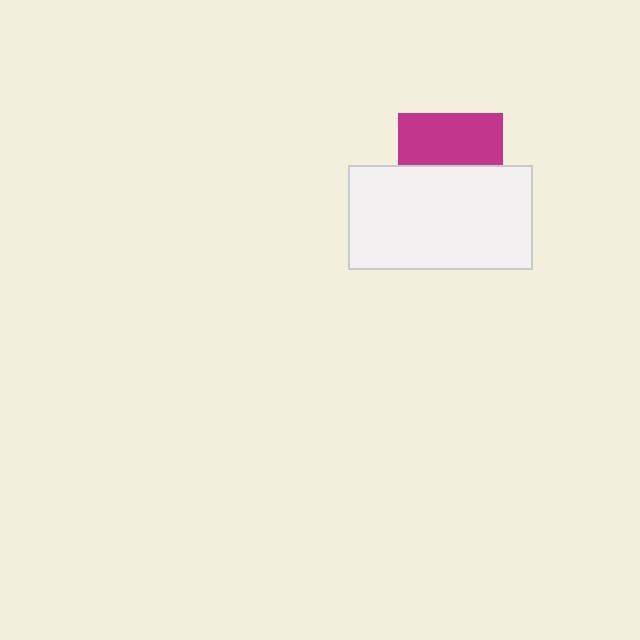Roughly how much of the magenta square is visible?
About half of it is visible (roughly 50%).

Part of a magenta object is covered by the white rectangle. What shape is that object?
It is a square.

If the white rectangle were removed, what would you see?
You would see the complete magenta square.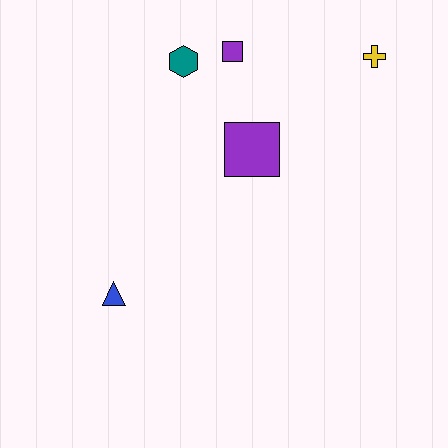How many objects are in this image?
There are 5 objects.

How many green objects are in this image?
There are no green objects.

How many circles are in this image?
There are no circles.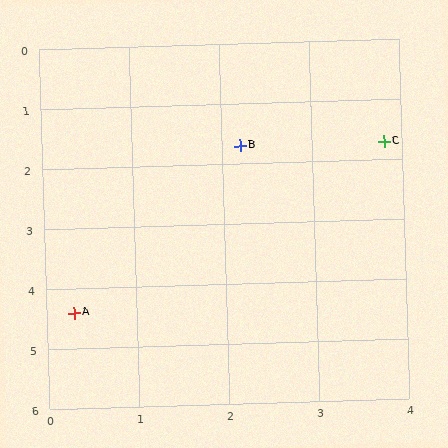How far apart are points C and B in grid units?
Points C and B are about 1.6 grid units apart.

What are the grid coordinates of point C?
Point C is at approximately (3.8, 1.7).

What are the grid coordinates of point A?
Point A is at approximately (0.3, 4.4).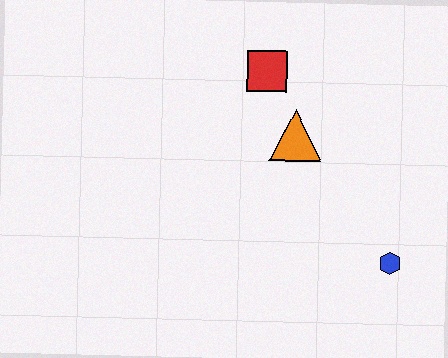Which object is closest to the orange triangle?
The red square is closest to the orange triangle.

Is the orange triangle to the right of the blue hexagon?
No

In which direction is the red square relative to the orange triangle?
The red square is above the orange triangle.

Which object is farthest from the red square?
The blue hexagon is farthest from the red square.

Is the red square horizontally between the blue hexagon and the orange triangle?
No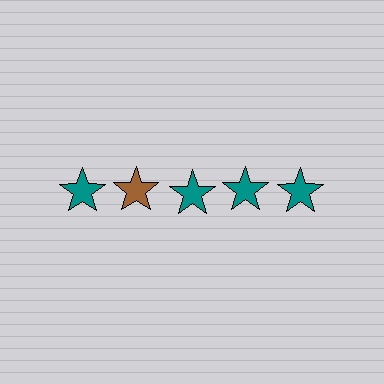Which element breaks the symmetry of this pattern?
The brown star in the top row, second from left column breaks the symmetry. All other shapes are teal stars.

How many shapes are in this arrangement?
There are 5 shapes arranged in a grid pattern.